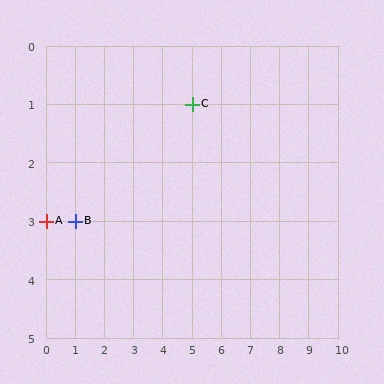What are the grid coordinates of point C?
Point C is at grid coordinates (5, 1).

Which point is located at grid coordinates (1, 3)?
Point B is at (1, 3).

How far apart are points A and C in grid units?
Points A and C are 5 columns and 2 rows apart (about 5.4 grid units diagonally).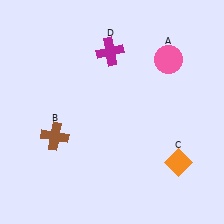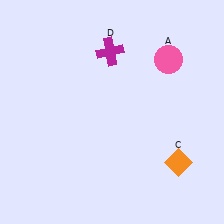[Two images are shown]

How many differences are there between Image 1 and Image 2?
There is 1 difference between the two images.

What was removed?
The brown cross (B) was removed in Image 2.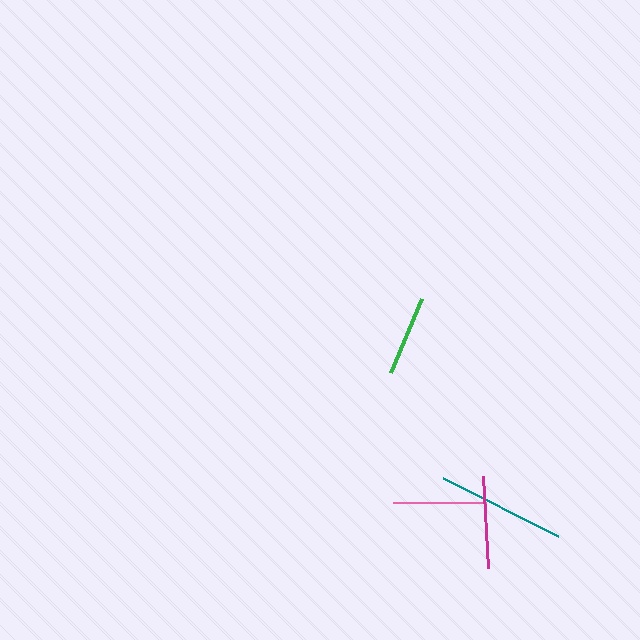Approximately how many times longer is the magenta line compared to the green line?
The magenta line is approximately 1.2 times the length of the green line.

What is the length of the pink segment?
The pink segment is approximately 93 pixels long.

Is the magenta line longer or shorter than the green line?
The magenta line is longer than the green line.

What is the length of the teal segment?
The teal segment is approximately 129 pixels long.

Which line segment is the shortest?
The green line is the shortest at approximately 80 pixels.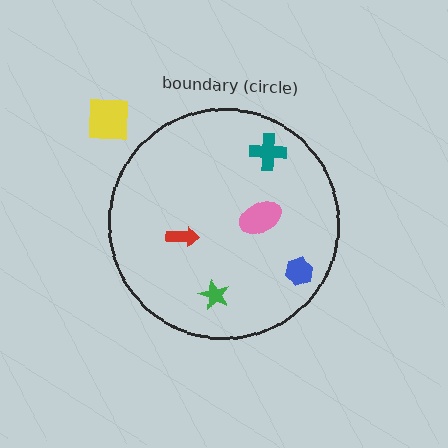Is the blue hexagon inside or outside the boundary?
Inside.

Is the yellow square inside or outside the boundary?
Outside.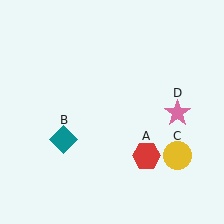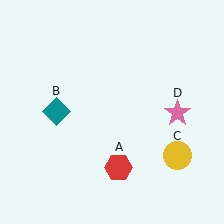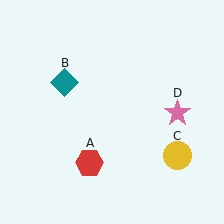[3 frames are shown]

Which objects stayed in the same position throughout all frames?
Yellow circle (object C) and pink star (object D) remained stationary.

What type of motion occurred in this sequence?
The red hexagon (object A), teal diamond (object B) rotated clockwise around the center of the scene.